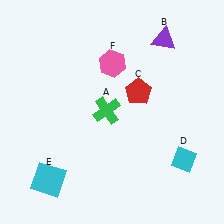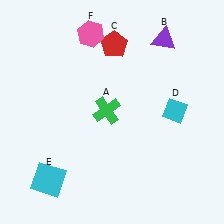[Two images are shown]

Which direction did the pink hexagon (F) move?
The pink hexagon (F) moved up.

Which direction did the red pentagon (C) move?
The red pentagon (C) moved up.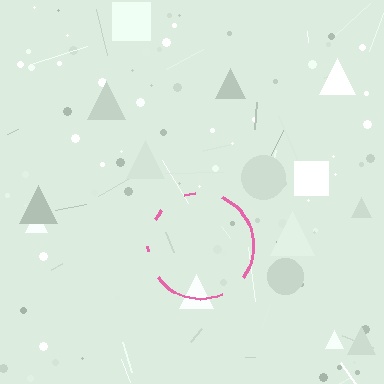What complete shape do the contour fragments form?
The contour fragments form a circle.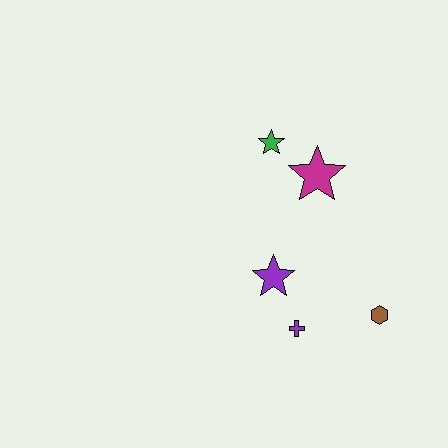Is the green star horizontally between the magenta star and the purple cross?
No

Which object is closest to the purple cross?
The purple star is closest to the purple cross.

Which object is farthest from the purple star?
The green star is farthest from the purple star.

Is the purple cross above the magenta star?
No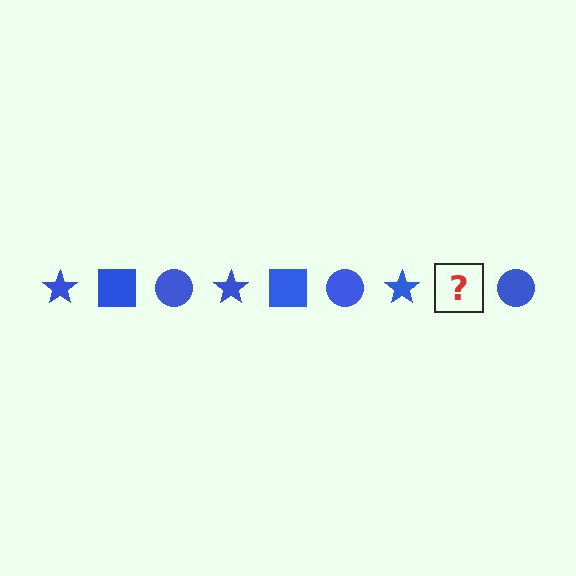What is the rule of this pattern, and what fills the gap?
The rule is that the pattern cycles through star, square, circle shapes in blue. The gap should be filled with a blue square.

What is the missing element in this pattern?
The missing element is a blue square.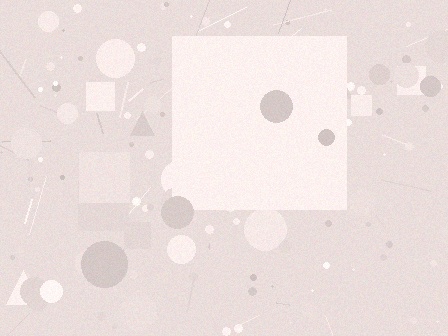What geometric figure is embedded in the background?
A square is embedded in the background.